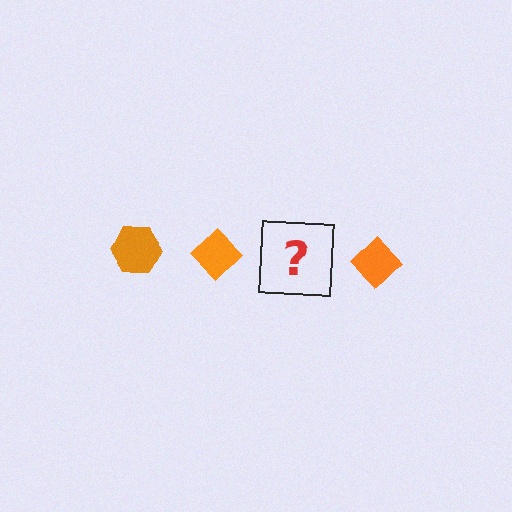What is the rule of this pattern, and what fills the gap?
The rule is that the pattern cycles through hexagon, diamond shapes in orange. The gap should be filled with an orange hexagon.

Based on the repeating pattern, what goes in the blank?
The blank should be an orange hexagon.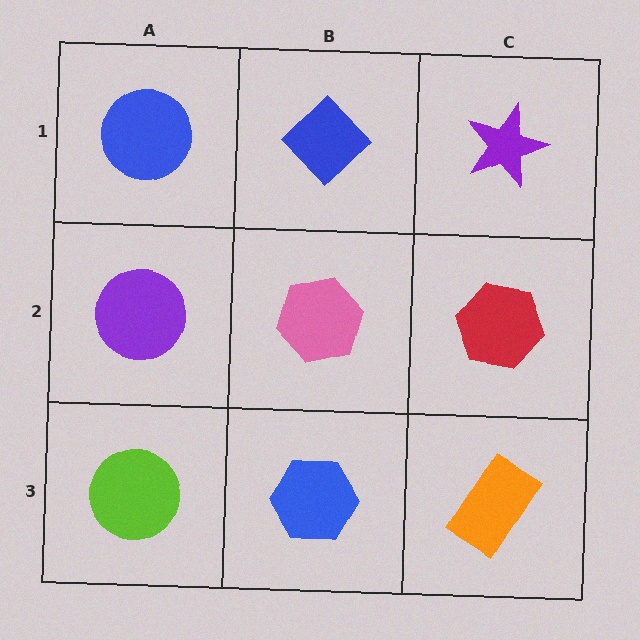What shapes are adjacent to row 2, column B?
A blue diamond (row 1, column B), a blue hexagon (row 3, column B), a purple circle (row 2, column A), a red hexagon (row 2, column C).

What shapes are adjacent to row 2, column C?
A purple star (row 1, column C), an orange rectangle (row 3, column C), a pink hexagon (row 2, column B).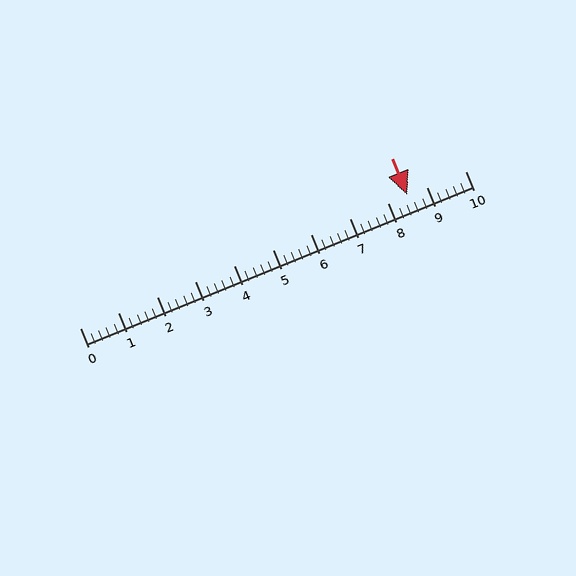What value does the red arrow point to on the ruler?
The red arrow points to approximately 8.5.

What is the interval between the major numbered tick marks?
The major tick marks are spaced 1 units apart.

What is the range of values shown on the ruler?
The ruler shows values from 0 to 10.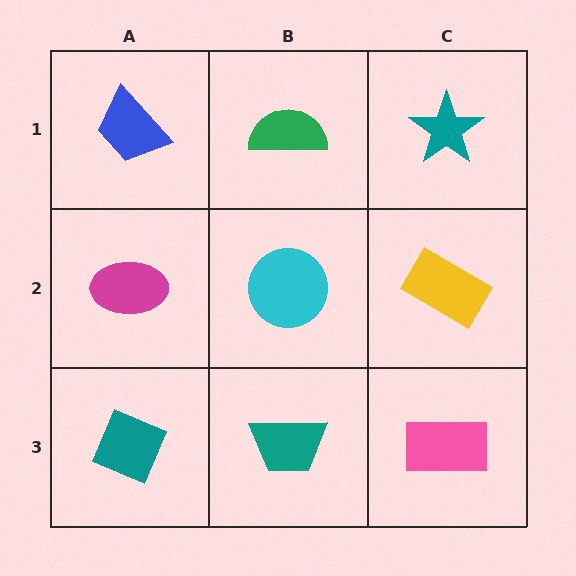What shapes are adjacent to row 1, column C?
A yellow rectangle (row 2, column C), a green semicircle (row 1, column B).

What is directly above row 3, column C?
A yellow rectangle.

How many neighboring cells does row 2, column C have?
3.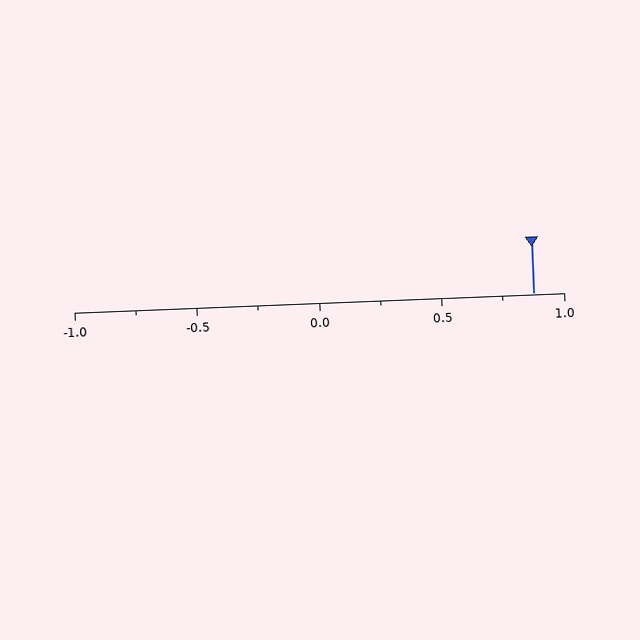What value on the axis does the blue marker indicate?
The marker indicates approximately 0.88.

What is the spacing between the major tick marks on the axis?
The major ticks are spaced 0.5 apart.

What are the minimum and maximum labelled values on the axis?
The axis runs from -1.0 to 1.0.